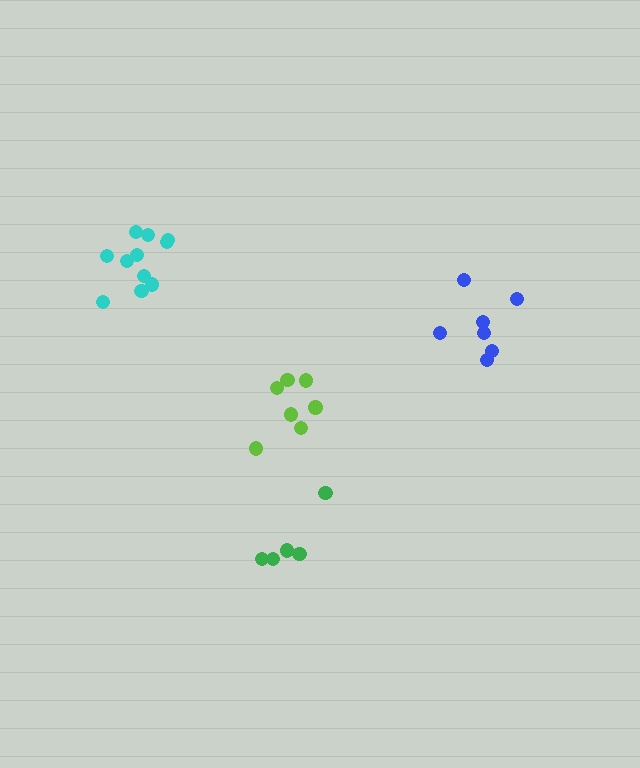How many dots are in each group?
Group 1: 7 dots, Group 2: 11 dots, Group 3: 5 dots, Group 4: 7 dots (30 total).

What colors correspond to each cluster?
The clusters are colored: lime, cyan, green, blue.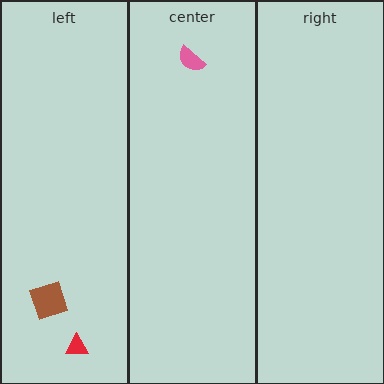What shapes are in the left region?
The brown square, the red triangle.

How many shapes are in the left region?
2.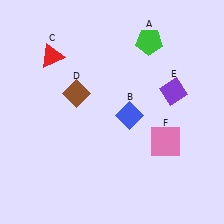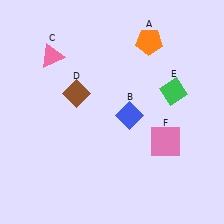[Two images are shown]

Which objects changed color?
A changed from green to orange. C changed from red to pink. E changed from purple to green.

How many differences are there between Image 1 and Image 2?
There are 3 differences between the two images.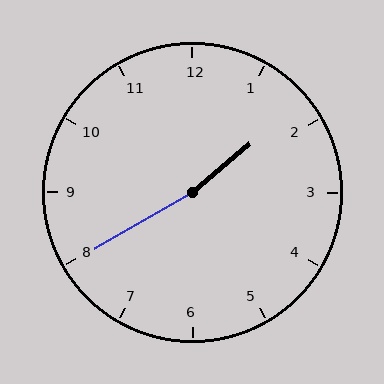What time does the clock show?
1:40.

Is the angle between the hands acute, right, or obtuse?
It is obtuse.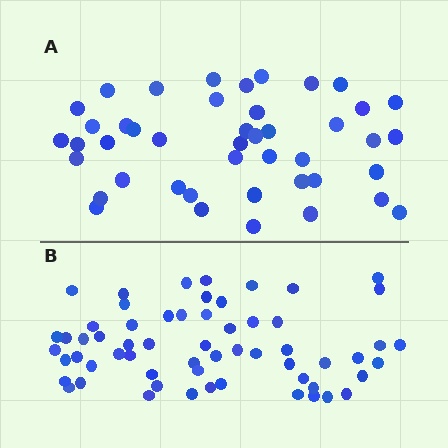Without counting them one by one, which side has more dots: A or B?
Region B (the bottom region) has more dots.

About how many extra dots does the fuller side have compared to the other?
Region B has approximately 15 more dots than region A.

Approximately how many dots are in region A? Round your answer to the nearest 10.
About 40 dots. (The exact count is 44, which rounds to 40.)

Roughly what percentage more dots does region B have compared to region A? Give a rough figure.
About 35% more.